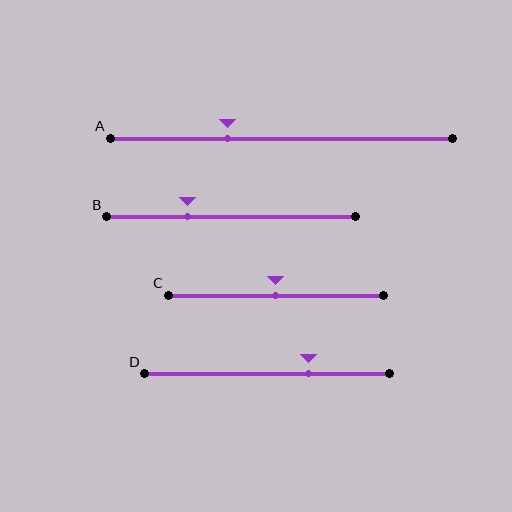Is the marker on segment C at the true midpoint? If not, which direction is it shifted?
Yes, the marker on segment C is at the true midpoint.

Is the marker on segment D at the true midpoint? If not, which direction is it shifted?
No, the marker on segment D is shifted to the right by about 17% of the segment length.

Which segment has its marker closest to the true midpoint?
Segment C has its marker closest to the true midpoint.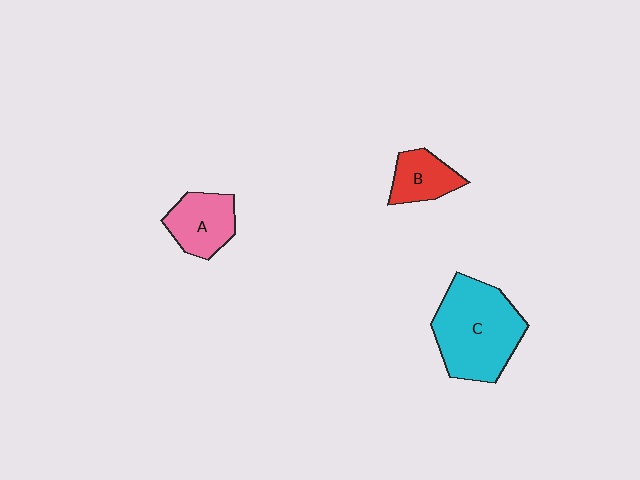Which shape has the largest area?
Shape C (cyan).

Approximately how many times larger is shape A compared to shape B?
Approximately 1.3 times.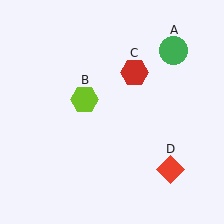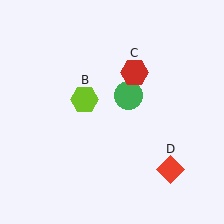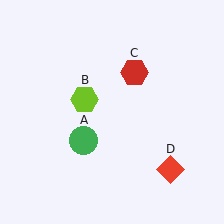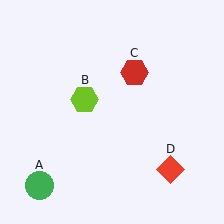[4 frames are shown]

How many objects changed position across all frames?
1 object changed position: green circle (object A).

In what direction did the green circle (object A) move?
The green circle (object A) moved down and to the left.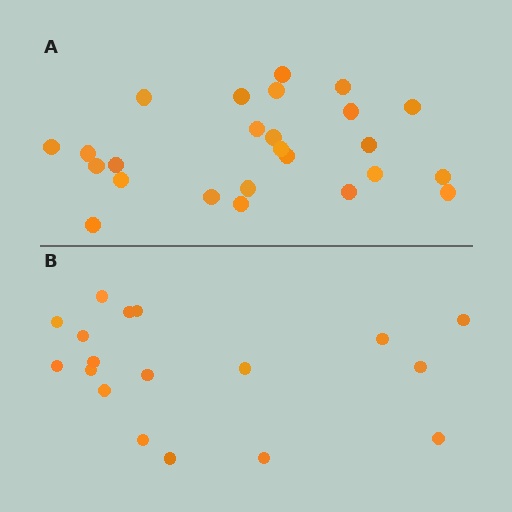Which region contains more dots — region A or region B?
Region A (the top region) has more dots.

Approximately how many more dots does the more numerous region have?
Region A has roughly 8 or so more dots than region B.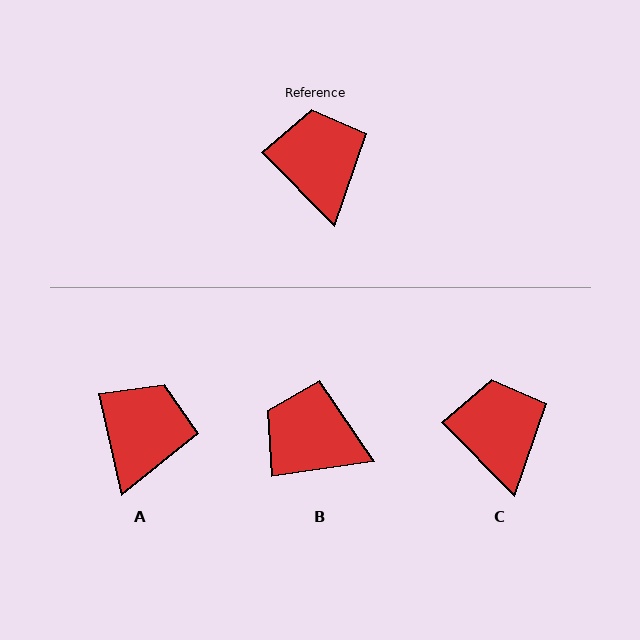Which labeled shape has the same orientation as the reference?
C.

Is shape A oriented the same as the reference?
No, it is off by about 32 degrees.